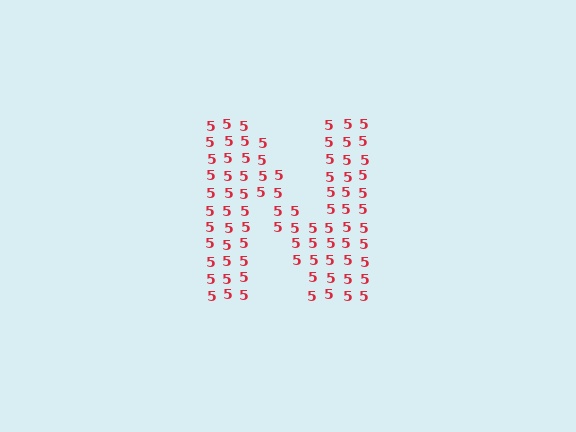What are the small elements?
The small elements are digit 5's.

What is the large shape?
The large shape is the letter N.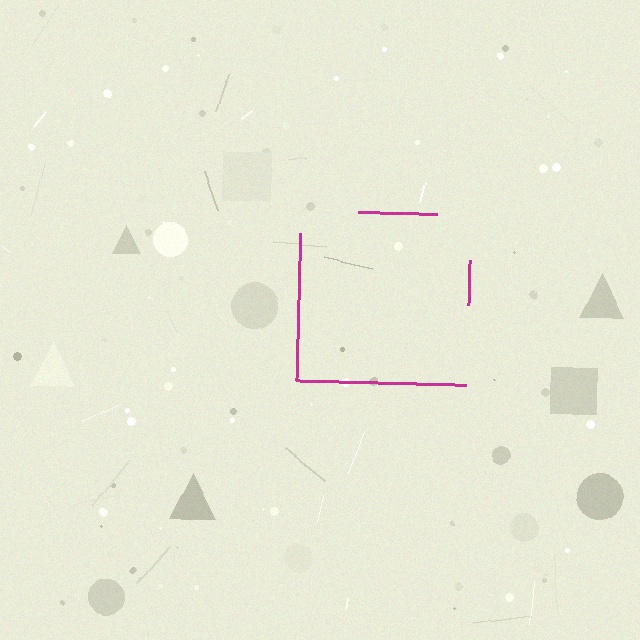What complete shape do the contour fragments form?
The contour fragments form a square.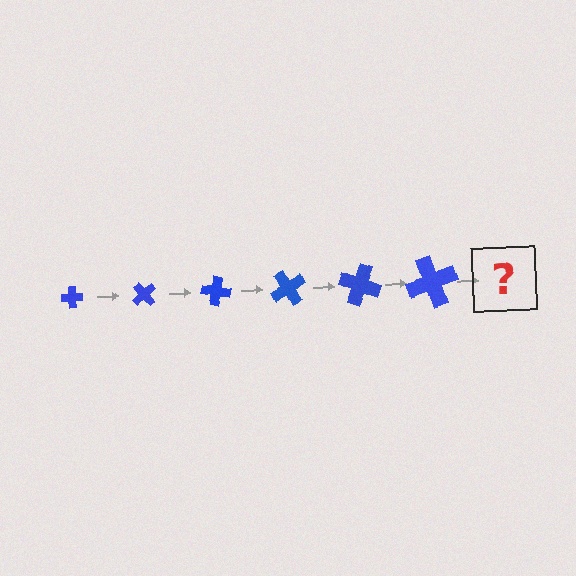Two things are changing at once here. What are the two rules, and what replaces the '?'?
The two rules are that the cross grows larger each step and it rotates 50 degrees each step. The '?' should be a cross, larger than the previous one and rotated 300 degrees from the start.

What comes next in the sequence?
The next element should be a cross, larger than the previous one and rotated 300 degrees from the start.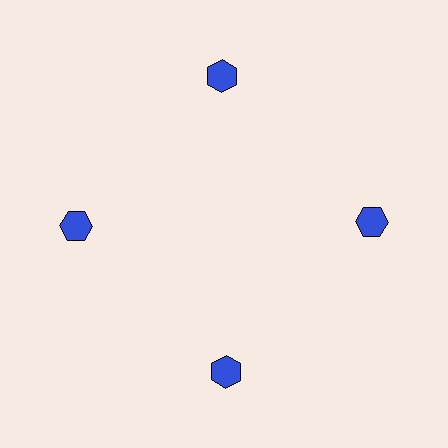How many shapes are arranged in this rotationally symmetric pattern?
There are 4 shapes, arranged in 4 groups of 1.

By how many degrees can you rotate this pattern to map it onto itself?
The pattern maps onto itself every 90 degrees of rotation.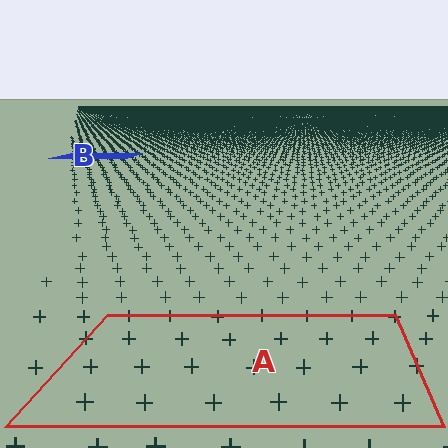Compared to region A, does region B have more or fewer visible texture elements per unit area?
Region B has more texture elements per unit area — they are packed more densely because it is farther away.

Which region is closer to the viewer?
Region A is closer. The texture elements there are larger and more spread out.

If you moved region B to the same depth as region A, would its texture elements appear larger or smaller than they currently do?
They would appear larger. At a closer depth, the same texture elements are projected at a bigger on-screen size.